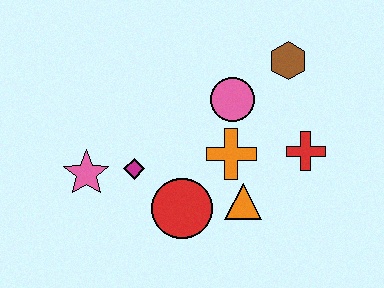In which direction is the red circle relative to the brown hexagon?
The red circle is below the brown hexagon.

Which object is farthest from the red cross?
The pink star is farthest from the red cross.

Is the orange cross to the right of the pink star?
Yes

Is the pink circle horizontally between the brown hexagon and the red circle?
Yes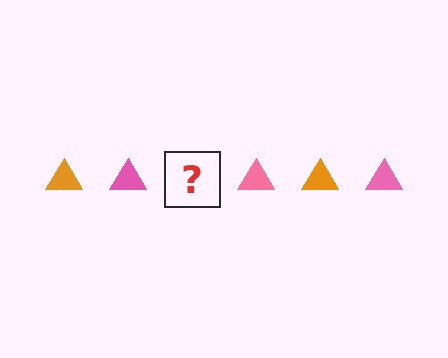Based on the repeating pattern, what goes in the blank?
The blank should be an orange triangle.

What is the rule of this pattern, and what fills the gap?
The rule is that the pattern cycles through orange, pink triangles. The gap should be filled with an orange triangle.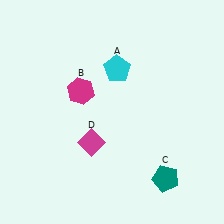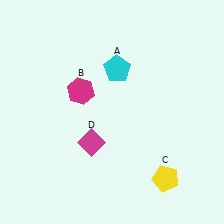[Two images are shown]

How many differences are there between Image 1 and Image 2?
There is 1 difference between the two images.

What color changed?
The pentagon (C) changed from teal in Image 1 to yellow in Image 2.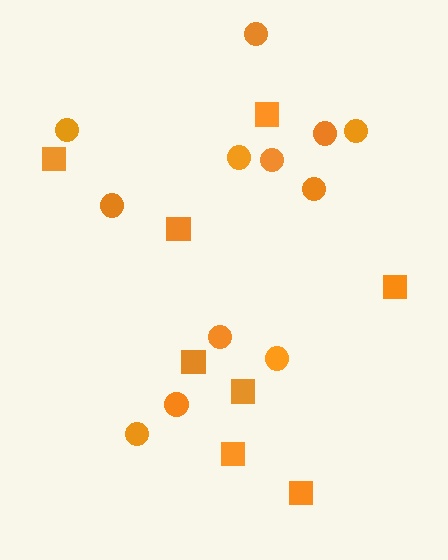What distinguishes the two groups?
There are 2 groups: one group of squares (8) and one group of circles (12).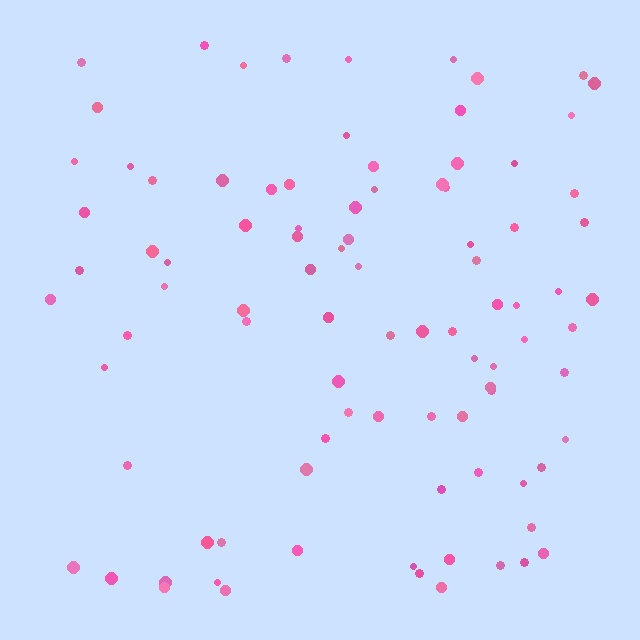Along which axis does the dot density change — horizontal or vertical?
Horizontal.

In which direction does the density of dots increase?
From left to right, with the right side densest.